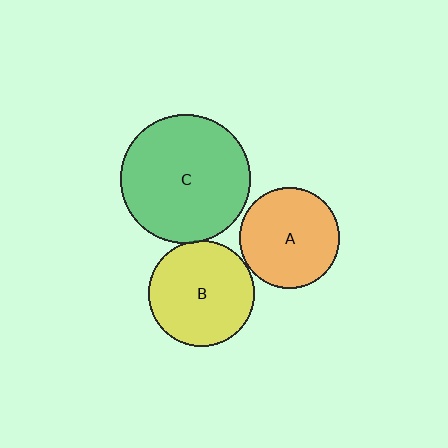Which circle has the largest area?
Circle C (green).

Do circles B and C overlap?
Yes.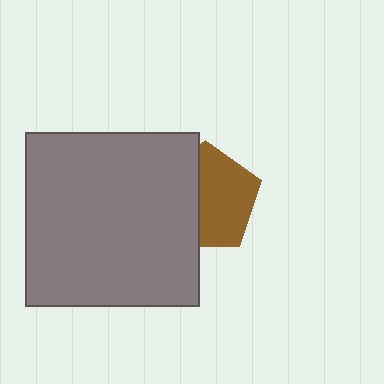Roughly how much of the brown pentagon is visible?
About half of it is visible (roughly 57%).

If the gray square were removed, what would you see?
You would see the complete brown pentagon.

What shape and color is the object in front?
The object in front is a gray square.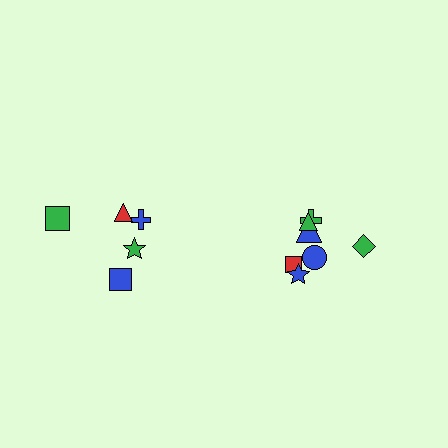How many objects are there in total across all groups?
There are 12 objects.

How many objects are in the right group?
There are 7 objects.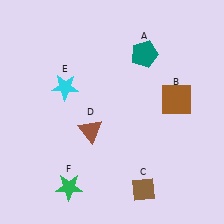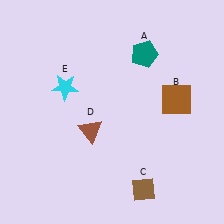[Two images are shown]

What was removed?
The green star (F) was removed in Image 2.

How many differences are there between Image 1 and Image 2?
There is 1 difference between the two images.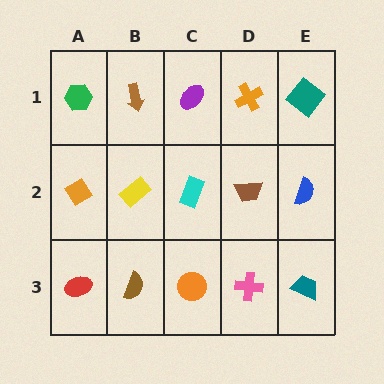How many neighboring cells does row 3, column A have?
2.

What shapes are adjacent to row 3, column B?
A yellow rectangle (row 2, column B), a red ellipse (row 3, column A), an orange circle (row 3, column C).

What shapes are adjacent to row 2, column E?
A teal diamond (row 1, column E), a teal trapezoid (row 3, column E), a brown trapezoid (row 2, column D).